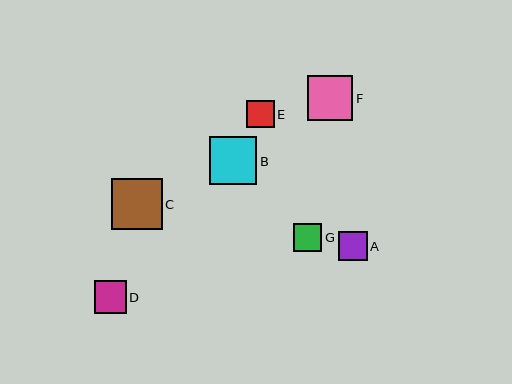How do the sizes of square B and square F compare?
Square B and square F are approximately the same size.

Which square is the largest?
Square C is the largest with a size of approximately 51 pixels.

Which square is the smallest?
Square E is the smallest with a size of approximately 27 pixels.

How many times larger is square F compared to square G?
Square F is approximately 1.6 times the size of square G.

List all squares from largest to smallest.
From largest to smallest: C, B, F, D, A, G, E.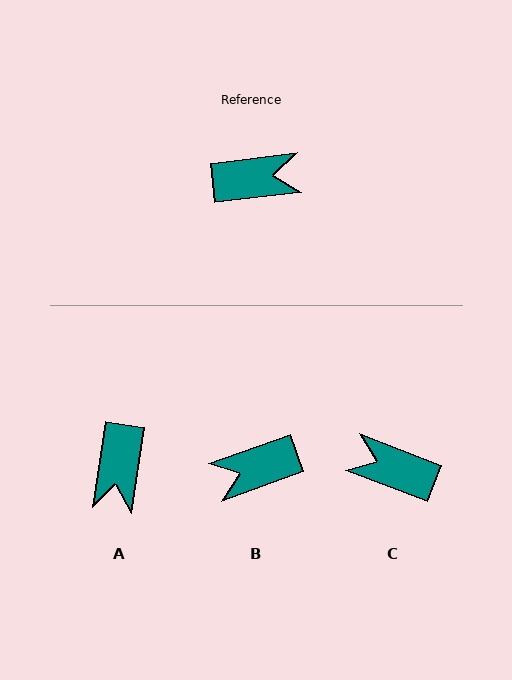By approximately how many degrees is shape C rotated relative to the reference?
Approximately 152 degrees counter-clockwise.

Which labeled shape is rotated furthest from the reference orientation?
B, about 167 degrees away.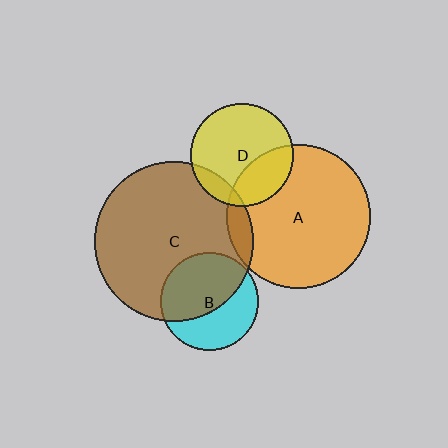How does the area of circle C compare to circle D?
Approximately 2.4 times.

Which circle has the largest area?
Circle C (brown).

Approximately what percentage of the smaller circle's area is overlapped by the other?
Approximately 55%.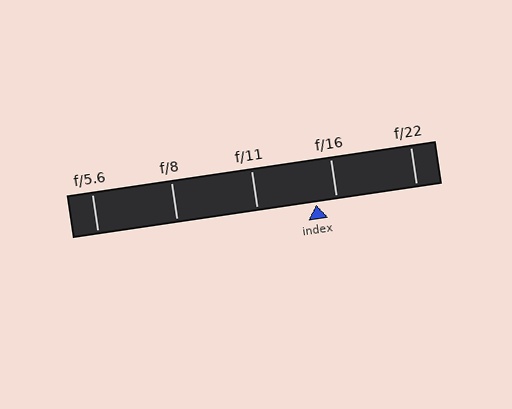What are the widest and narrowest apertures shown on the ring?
The widest aperture shown is f/5.6 and the narrowest is f/22.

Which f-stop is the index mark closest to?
The index mark is closest to f/16.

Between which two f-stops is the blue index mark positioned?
The index mark is between f/11 and f/16.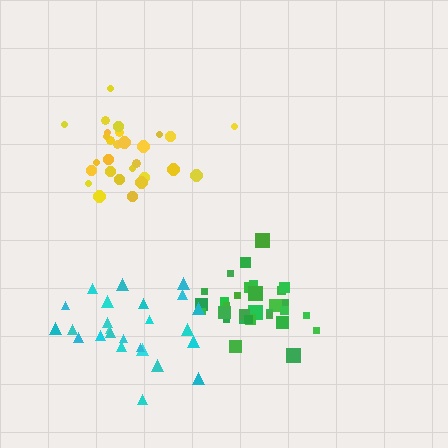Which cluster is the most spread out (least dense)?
Cyan.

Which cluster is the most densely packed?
Green.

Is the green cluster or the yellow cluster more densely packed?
Green.